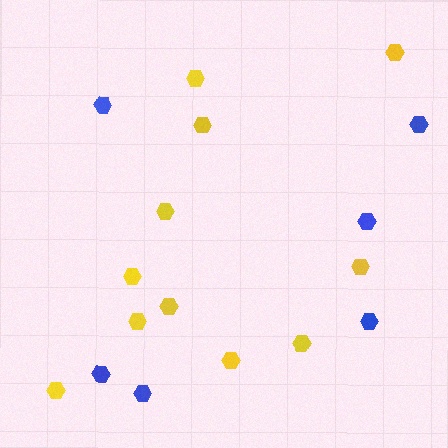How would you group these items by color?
There are 2 groups: one group of yellow hexagons (11) and one group of blue hexagons (6).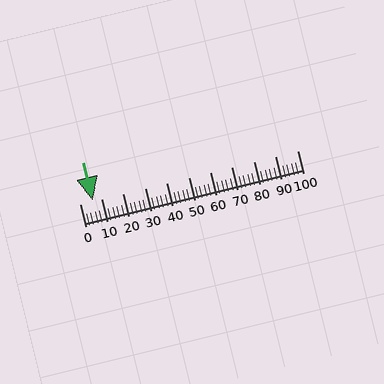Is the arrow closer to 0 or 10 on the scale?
The arrow is closer to 10.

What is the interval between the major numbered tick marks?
The major tick marks are spaced 10 units apart.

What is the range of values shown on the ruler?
The ruler shows values from 0 to 100.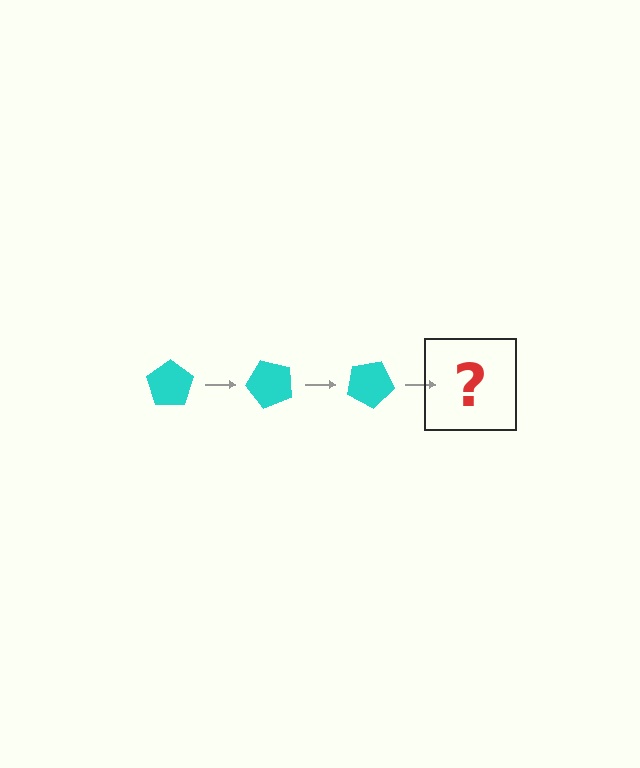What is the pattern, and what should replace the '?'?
The pattern is that the pentagon rotates 50 degrees each step. The '?' should be a cyan pentagon rotated 150 degrees.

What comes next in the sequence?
The next element should be a cyan pentagon rotated 150 degrees.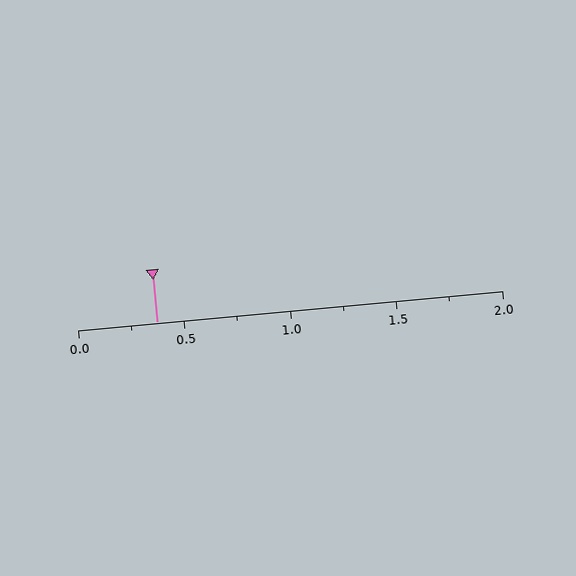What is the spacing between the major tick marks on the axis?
The major ticks are spaced 0.5 apart.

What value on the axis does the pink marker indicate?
The marker indicates approximately 0.38.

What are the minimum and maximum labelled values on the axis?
The axis runs from 0.0 to 2.0.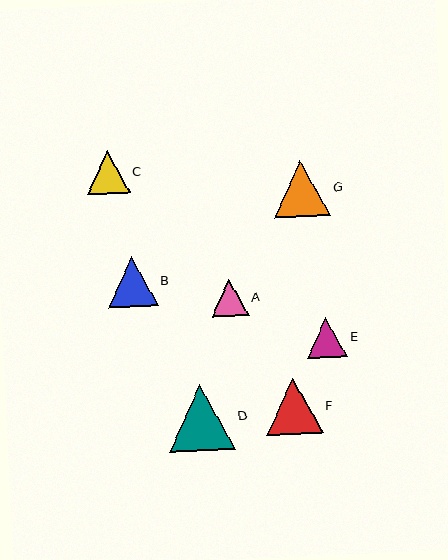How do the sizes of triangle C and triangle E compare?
Triangle C and triangle E are approximately the same size.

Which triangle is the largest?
Triangle D is the largest with a size of approximately 66 pixels.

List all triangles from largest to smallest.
From largest to smallest: D, F, G, B, C, E, A.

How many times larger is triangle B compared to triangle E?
Triangle B is approximately 1.2 times the size of triangle E.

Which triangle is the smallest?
Triangle A is the smallest with a size of approximately 37 pixels.